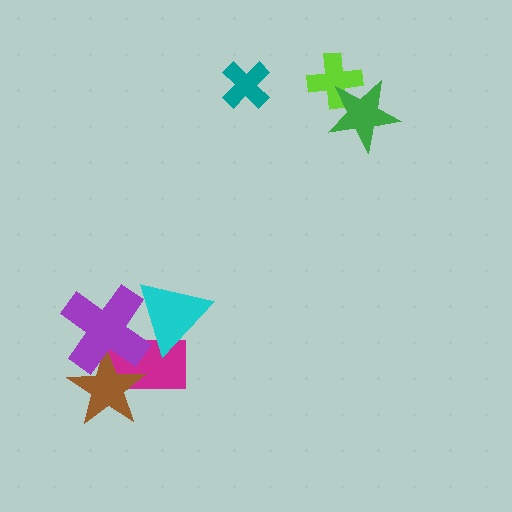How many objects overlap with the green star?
1 object overlaps with the green star.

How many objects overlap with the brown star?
2 objects overlap with the brown star.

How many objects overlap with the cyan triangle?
2 objects overlap with the cyan triangle.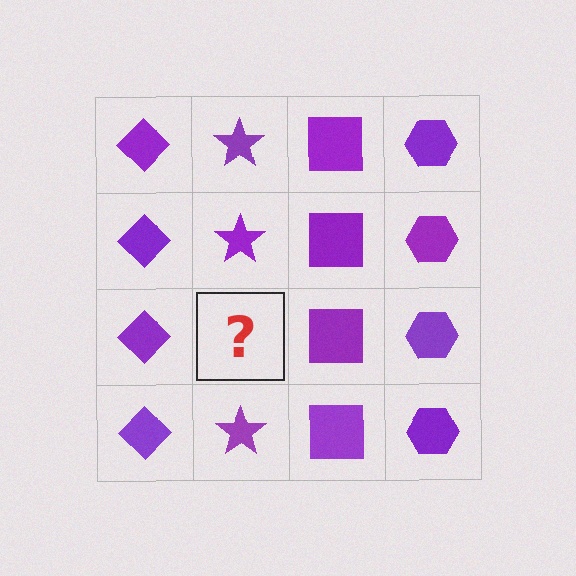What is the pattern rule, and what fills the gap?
The rule is that each column has a consistent shape. The gap should be filled with a purple star.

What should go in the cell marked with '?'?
The missing cell should contain a purple star.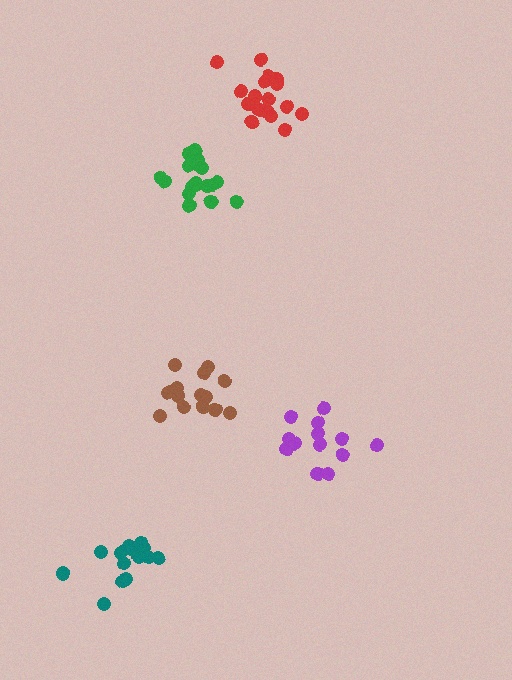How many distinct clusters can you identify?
There are 5 distinct clusters.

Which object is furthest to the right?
The purple cluster is rightmost.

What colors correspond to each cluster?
The clusters are colored: brown, teal, purple, red, green.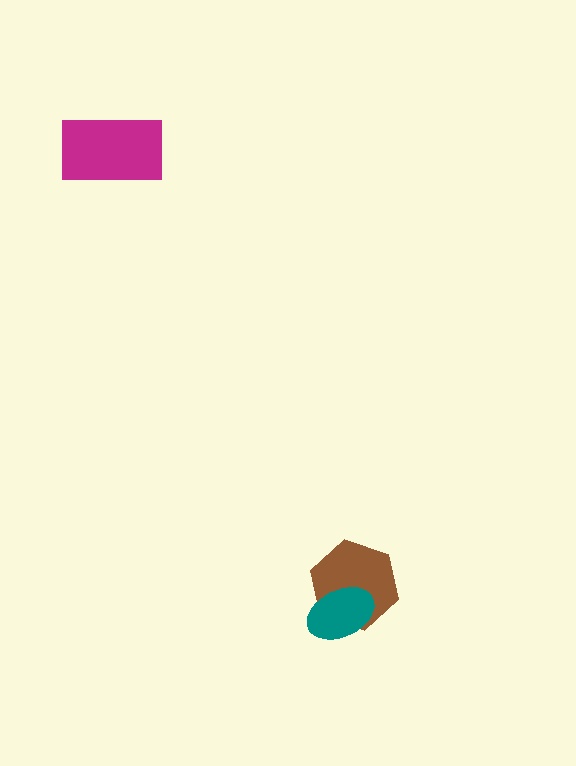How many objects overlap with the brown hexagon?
1 object overlaps with the brown hexagon.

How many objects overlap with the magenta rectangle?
0 objects overlap with the magenta rectangle.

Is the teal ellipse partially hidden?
No, no other shape covers it.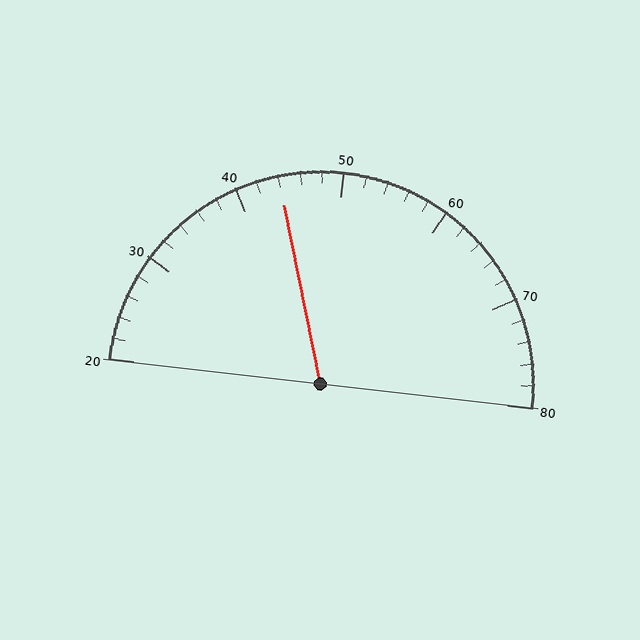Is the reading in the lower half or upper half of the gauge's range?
The reading is in the lower half of the range (20 to 80).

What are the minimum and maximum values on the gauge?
The gauge ranges from 20 to 80.